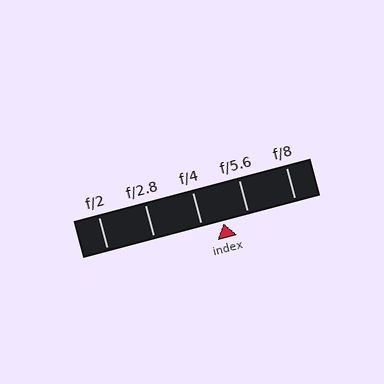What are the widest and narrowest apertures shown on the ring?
The widest aperture shown is f/2 and the narrowest is f/8.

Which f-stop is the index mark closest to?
The index mark is closest to f/4.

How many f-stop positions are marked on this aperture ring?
There are 5 f-stop positions marked.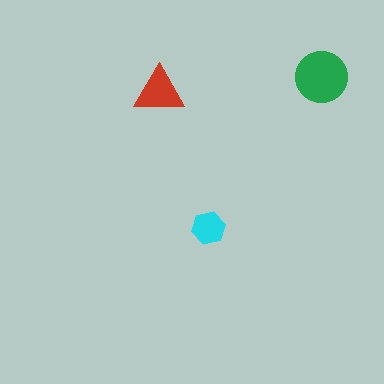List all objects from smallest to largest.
The cyan hexagon, the red triangle, the green circle.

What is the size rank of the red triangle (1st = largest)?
2nd.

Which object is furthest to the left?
The red triangle is leftmost.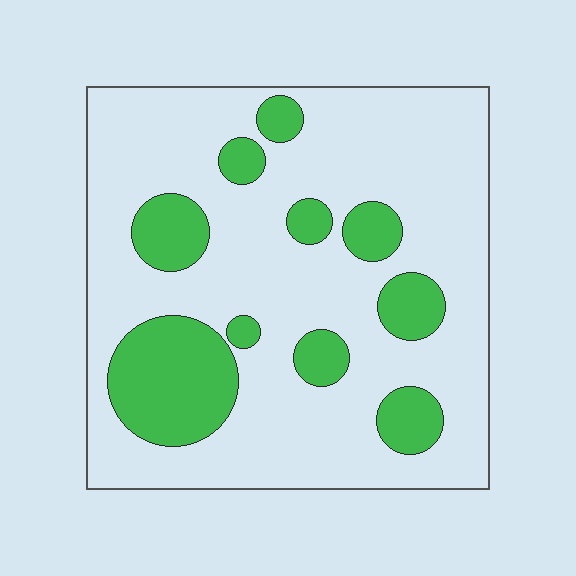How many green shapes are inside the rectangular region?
10.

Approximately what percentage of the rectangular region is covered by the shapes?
Approximately 25%.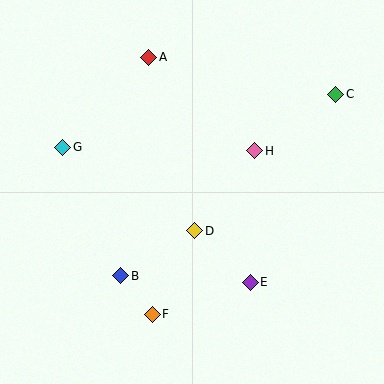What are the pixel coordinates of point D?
Point D is at (195, 231).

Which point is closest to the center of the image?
Point D at (195, 231) is closest to the center.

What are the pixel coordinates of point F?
Point F is at (152, 314).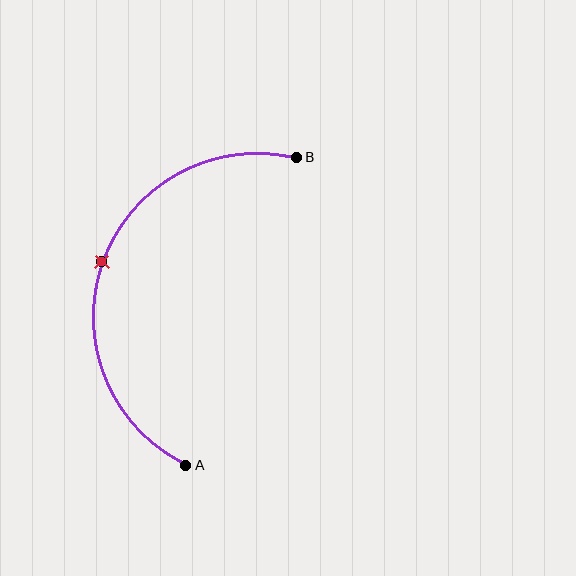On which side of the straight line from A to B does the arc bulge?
The arc bulges to the left of the straight line connecting A and B.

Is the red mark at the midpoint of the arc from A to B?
Yes. The red mark lies on the arc at equal arc-length from both A and B — it is the arc midpoint.